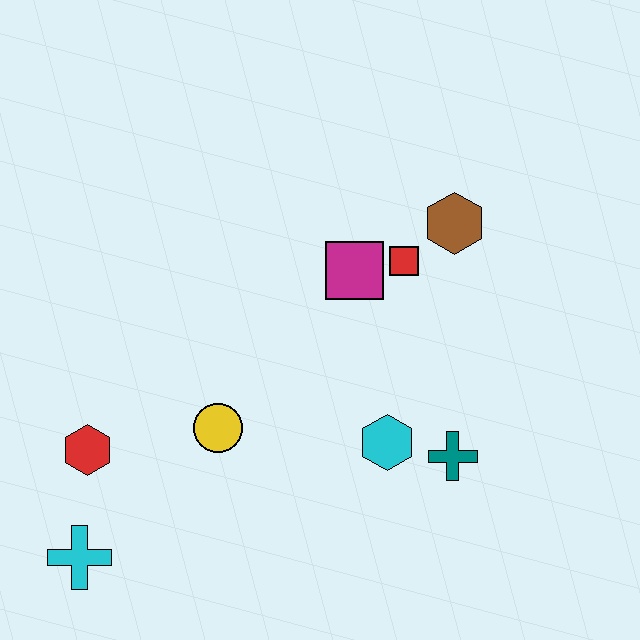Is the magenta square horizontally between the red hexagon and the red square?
Yes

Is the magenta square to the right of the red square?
No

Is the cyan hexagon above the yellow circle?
No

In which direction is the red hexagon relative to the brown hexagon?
The red hexagon is to the left of the brown hexagon.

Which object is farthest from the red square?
The cyan cross is farthest from the red square.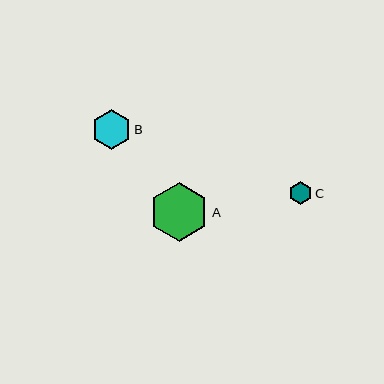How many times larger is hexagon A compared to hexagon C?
Hexagon A is approximately 2.6 times the size of hexagon C.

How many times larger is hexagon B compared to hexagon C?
Hexagon B is approximately 1.8 times the size of hexagon C.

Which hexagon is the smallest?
Hexagon C is the smallest with a size of approximately 23 pixels.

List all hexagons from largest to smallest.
From largest to smallest: A, B, C.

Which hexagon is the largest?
Hexagon A is the largest with a size of approximately 59 pixels.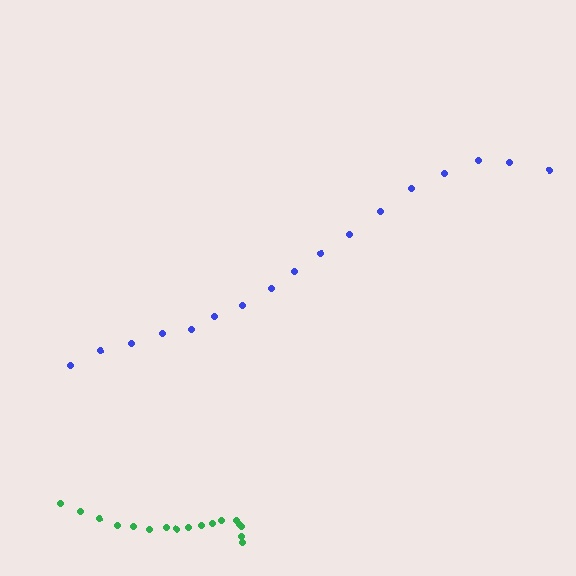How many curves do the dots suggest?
There are 2 distinct paths.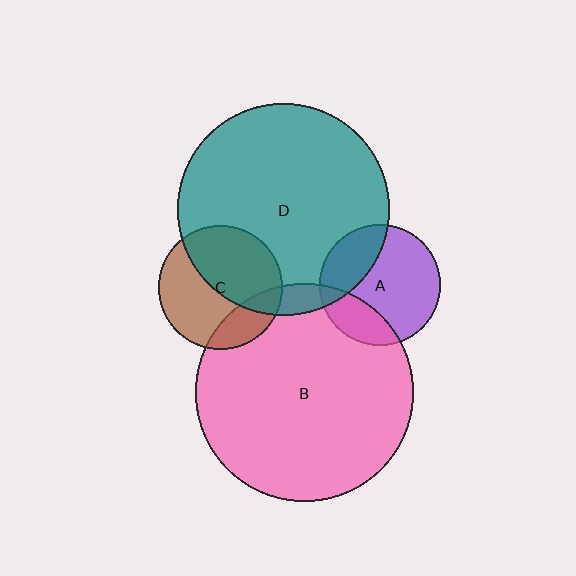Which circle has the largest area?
Circle B (pink).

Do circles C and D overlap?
Yes.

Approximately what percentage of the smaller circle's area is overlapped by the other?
Approximately 50%.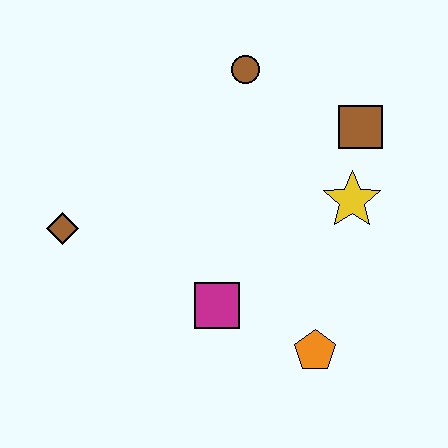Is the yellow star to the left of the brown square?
Yes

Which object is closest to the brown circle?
The brown square is closest to the brown circle.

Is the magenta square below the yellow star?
Yes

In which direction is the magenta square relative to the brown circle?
The magenta square is below the brown circle.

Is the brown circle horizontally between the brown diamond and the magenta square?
No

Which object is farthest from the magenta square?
The brown circle is farthest from the magenta square.